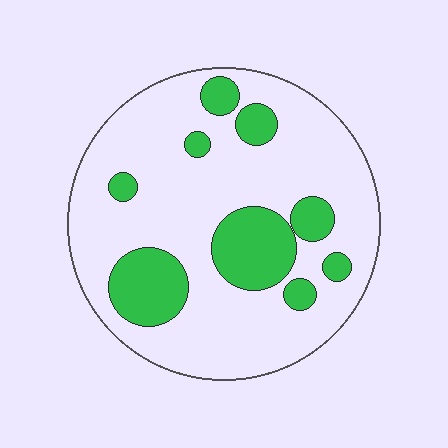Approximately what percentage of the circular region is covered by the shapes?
Approximately 25%.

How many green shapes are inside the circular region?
9.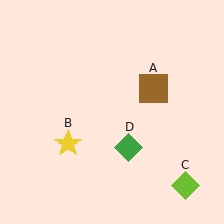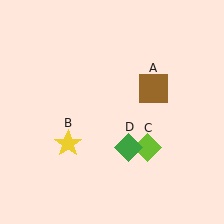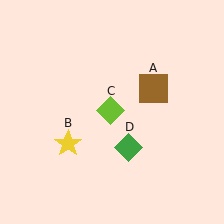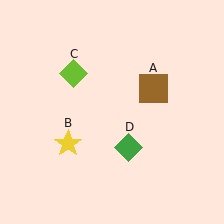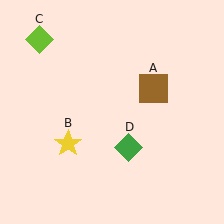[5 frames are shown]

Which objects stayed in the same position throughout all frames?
Brown square (object A) and yellow star (object B) and green diamond (object D) remained stationary.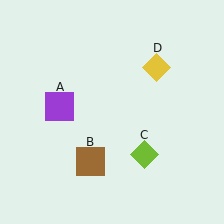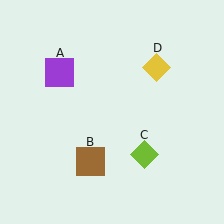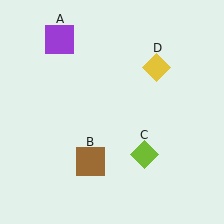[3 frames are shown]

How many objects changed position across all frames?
1 object changed position: purple square (object A).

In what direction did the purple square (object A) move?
The purple square (object A) moved up.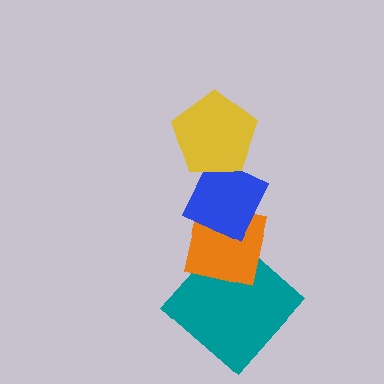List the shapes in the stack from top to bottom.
From top to bottom: the yellow pentagon, the blue diamond, the orange square, the teal diamond.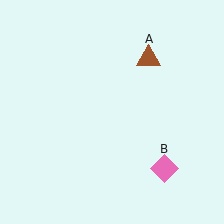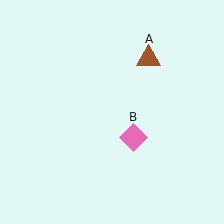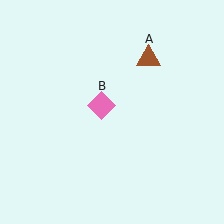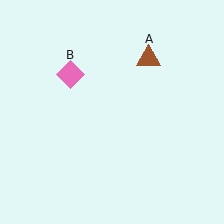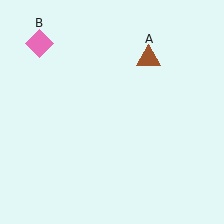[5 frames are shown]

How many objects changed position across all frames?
1 object changed position: pink diamond (object B).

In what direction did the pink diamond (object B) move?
The pink diamond (object B) moved up and to the left.